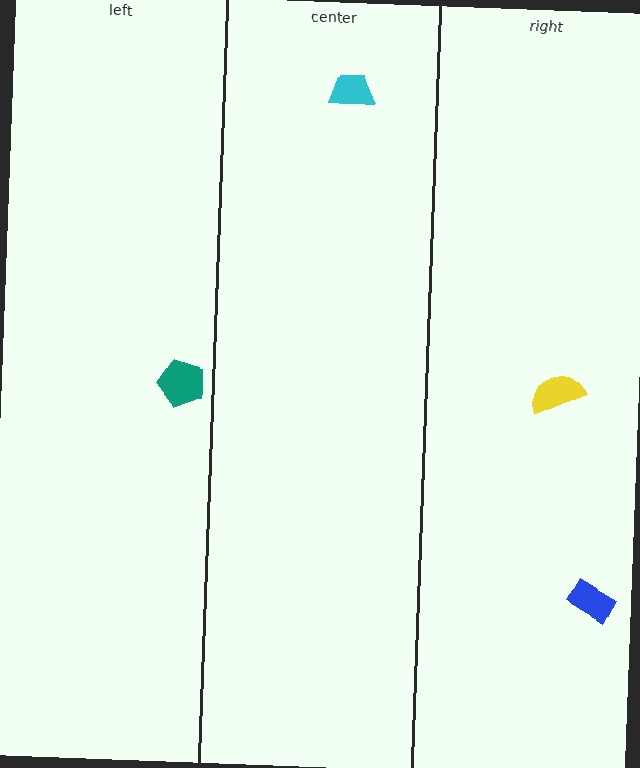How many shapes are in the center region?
1.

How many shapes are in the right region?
2.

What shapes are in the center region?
The cyan trapezoid.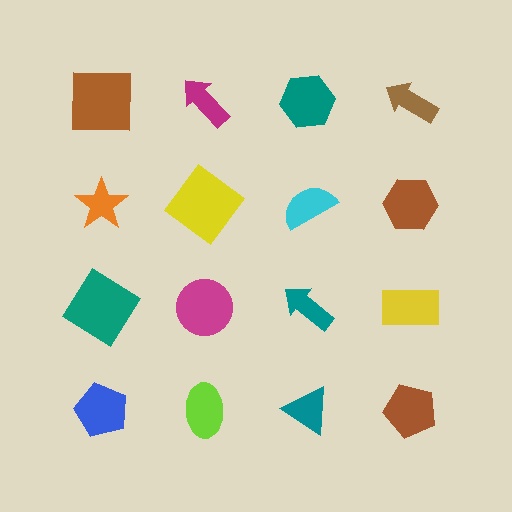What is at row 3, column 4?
A yellow rectangle.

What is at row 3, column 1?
A teal diamond.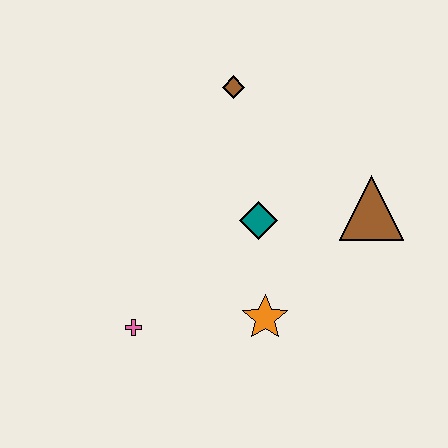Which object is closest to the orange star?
The teal diamond is closest to the orange star.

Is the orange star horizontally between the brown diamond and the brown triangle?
Yes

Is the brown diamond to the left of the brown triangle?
Yes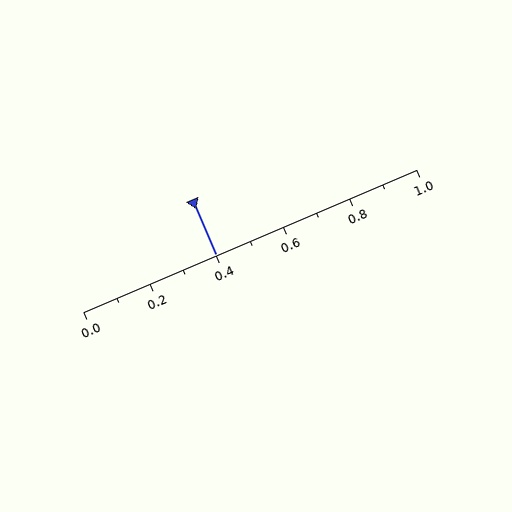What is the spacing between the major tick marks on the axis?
The major ticks are spaced 0.2 apart.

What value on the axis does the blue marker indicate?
The marker indicates approximately 0.4.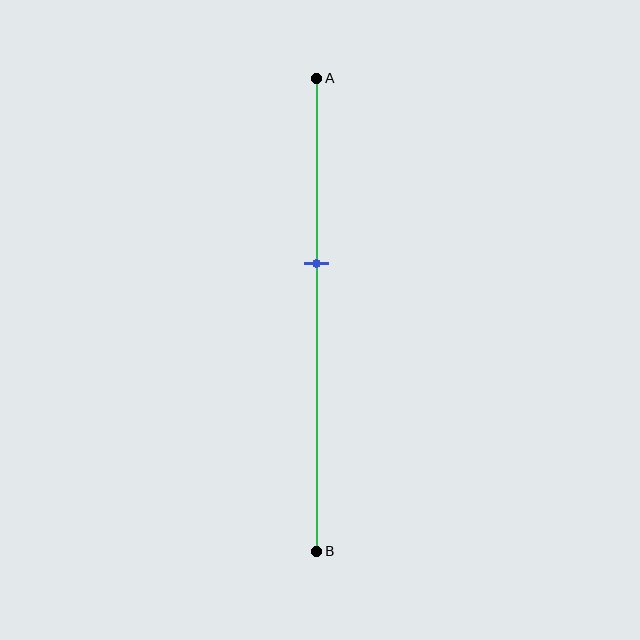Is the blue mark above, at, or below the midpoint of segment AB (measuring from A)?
The blue mark is above the midpoint of segment AB.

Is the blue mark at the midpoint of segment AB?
No, the mark is at about 40% from A, not at the 50% midpoint.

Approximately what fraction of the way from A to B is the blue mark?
The blue mark is approximately 40% of the way from A to B.